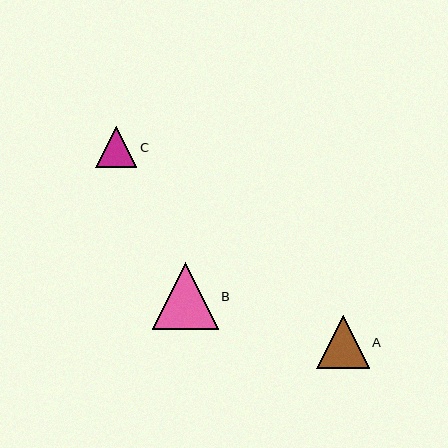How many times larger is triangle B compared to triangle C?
Triangle B is approximately 1.6 times the size of triangle C.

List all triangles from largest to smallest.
From largest to smallest: B, A, C.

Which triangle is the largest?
Triangle B is the largest with a size of approximately 66 pixels.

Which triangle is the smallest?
Triangle C is the smallest with a size of approximately 41 pixels.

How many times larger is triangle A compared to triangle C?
Triangle A is approximately 1.3 times the size of triangle C.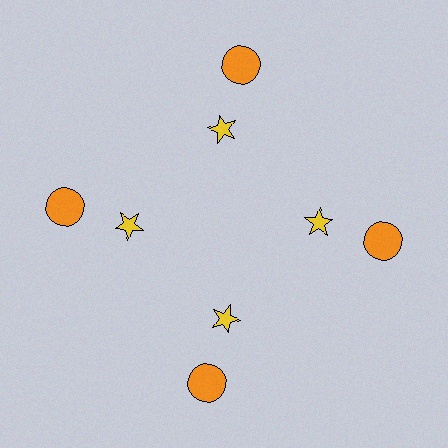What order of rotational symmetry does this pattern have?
This pattern has 4-fold rotational symmetry.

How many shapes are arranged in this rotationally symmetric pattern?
There are 8 shapes, arranged in 4 groups of 2.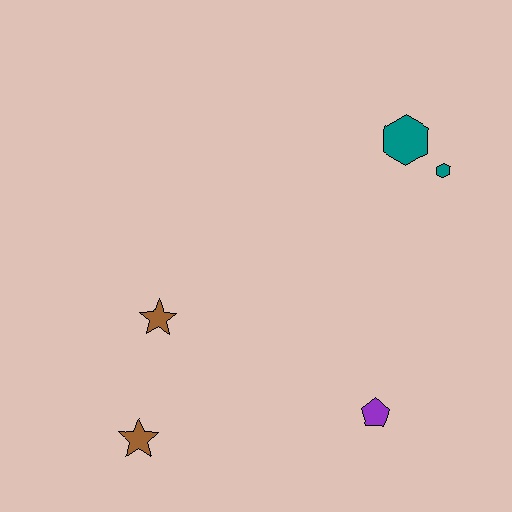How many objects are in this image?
There are 5 objects.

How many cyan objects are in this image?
There are no cyan objects.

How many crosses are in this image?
There are no crosses.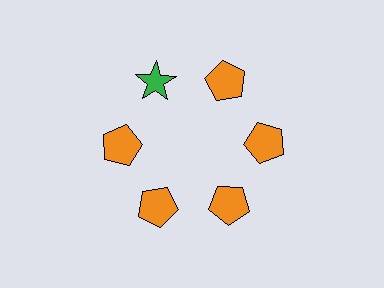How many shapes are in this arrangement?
There are 6 shapes arranged in a ring pattern.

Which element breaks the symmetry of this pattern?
The green star at roughly the 11 o'clock position breaks the symmetry. All other shapes are orange pentagons.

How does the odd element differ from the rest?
It differs in both color (green instead of orange) and shape (star instead of pentagon).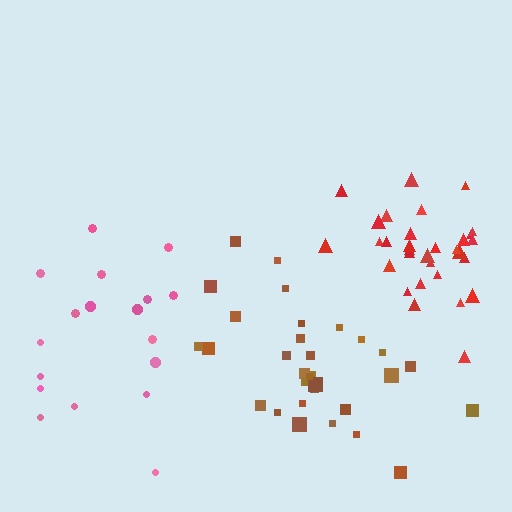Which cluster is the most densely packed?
Red.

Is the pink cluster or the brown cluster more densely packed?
Brown.